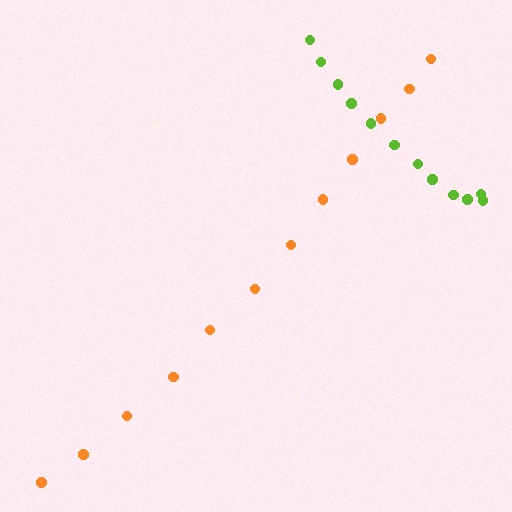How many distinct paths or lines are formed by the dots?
There are 2 distinct paths.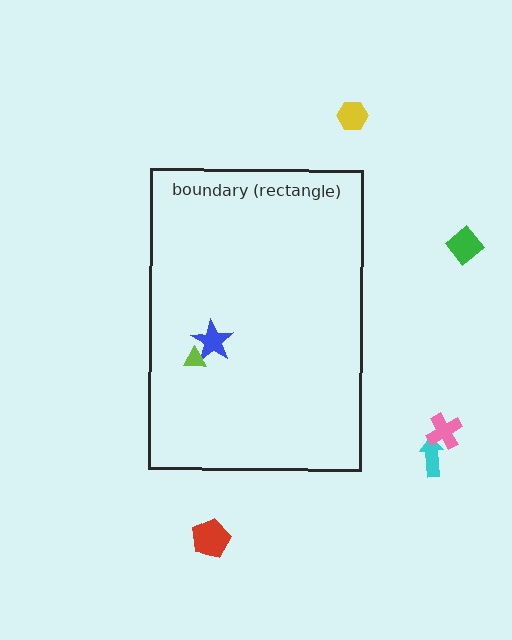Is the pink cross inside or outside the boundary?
Outside.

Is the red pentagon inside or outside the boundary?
Outside.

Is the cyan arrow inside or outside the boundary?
Outside.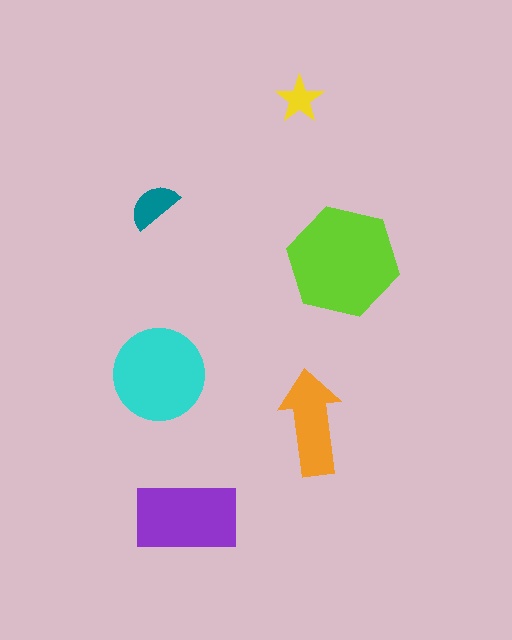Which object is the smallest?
The yellow star.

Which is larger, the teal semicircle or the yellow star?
The teal semicircle.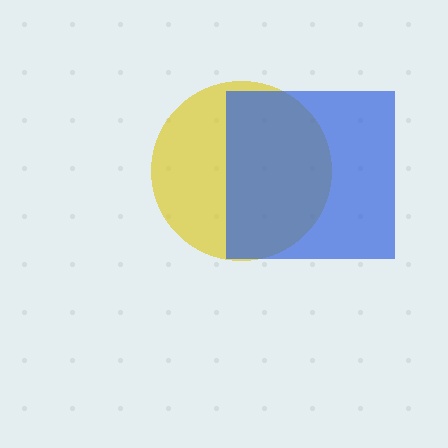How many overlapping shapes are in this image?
There are 2 overlapping shapes in the image.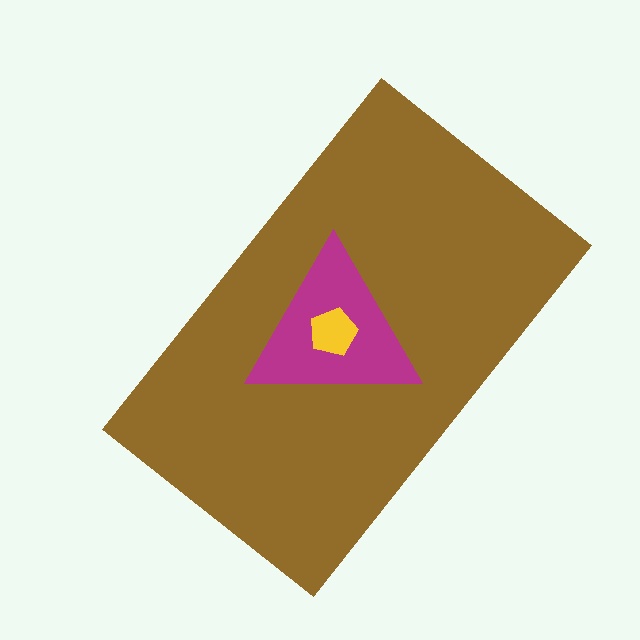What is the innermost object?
The yellow pentagon.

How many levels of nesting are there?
3.